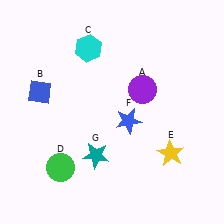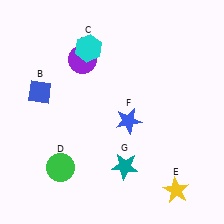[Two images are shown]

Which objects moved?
The objects that moved are: the purple circle (A), the yellow star (E), the teal star (G).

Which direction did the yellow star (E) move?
The yellow star (E) moved down.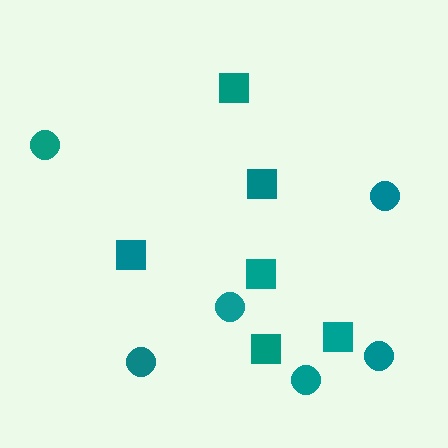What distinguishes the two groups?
There are 2 groups: one group of circles (6) and one group of squares (6).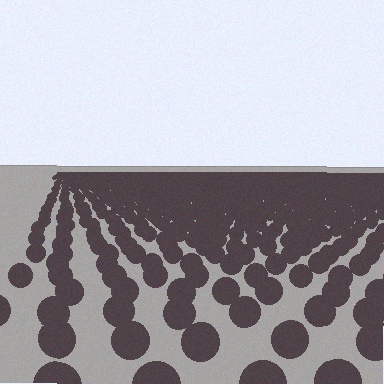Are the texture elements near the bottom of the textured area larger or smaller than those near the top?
Larger. Near the bottom, elements are closer to the viewer and appear at a bigger on-screen size.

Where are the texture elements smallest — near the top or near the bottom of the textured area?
Near the top.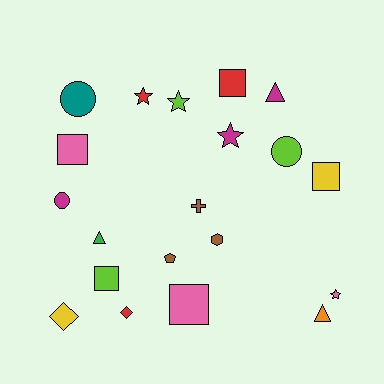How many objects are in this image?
There are 20 objects.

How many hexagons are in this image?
There is 1 hexagon.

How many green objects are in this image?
There is 1 green object.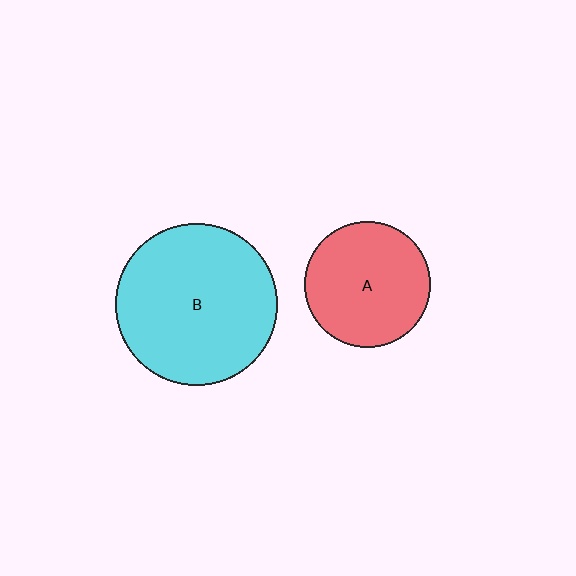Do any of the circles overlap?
No, none of the circles overlap.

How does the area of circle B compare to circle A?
Approximately 1.7 times.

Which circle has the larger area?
Circle B (cyan).